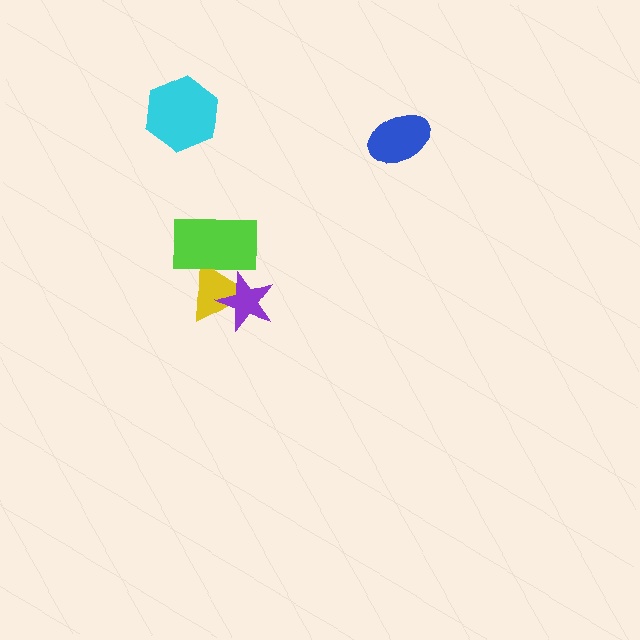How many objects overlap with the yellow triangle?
2 objects overlap with the yellow triangle.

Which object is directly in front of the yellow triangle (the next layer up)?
The purple star is directly in front of the yellow triangle.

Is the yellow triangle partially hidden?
Yes, it is partially covered by another shape.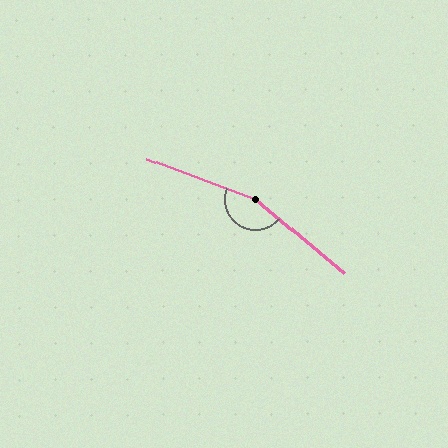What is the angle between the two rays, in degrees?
Approximately 161 degrees.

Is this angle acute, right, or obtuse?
It is obtuse.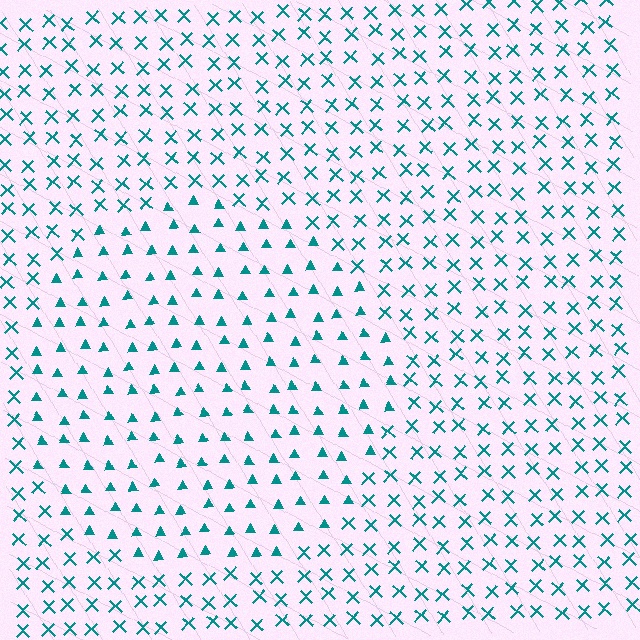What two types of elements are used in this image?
The image uses triangles inside the circle region and X marks outside it.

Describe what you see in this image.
The image is filled with small teal elements arranged in a uniform grid. A circle-shaped region contains triangles, while the surrounding area contains X marks. The boundary is defined purely by the change in element shape.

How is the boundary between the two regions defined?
The boundary is defined by a change in element shape: triangles inside vs. X marks outside. All elements share the same color and spacing.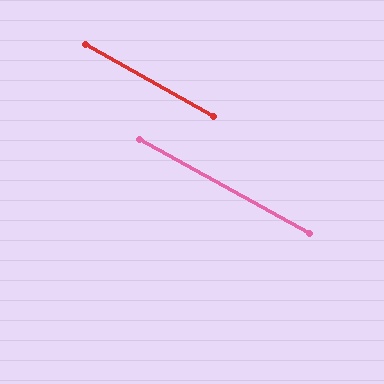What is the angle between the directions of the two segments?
Approximately 0 degrees.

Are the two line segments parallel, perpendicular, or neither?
Parallel — their directions differ by only 0.3°.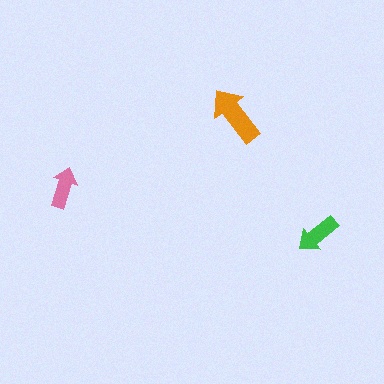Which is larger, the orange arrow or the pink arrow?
The orange one.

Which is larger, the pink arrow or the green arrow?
The green one.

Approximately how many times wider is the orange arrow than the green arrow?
About 1.5 times wider.